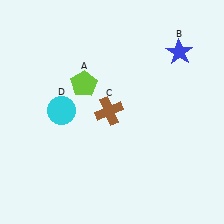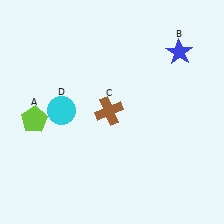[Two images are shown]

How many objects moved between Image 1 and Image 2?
1 object moved between the two images.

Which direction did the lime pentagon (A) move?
The lime pentagon (A) moved left.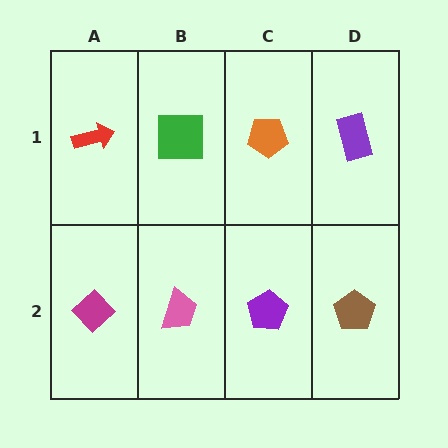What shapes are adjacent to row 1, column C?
A purple pentagon (row 2, column C), a green square (row 1, column B), a purple rectangle (row 1, column D).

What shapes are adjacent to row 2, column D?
A purple rectangle (row 1, column D), a purple pentagon (row 2, column C).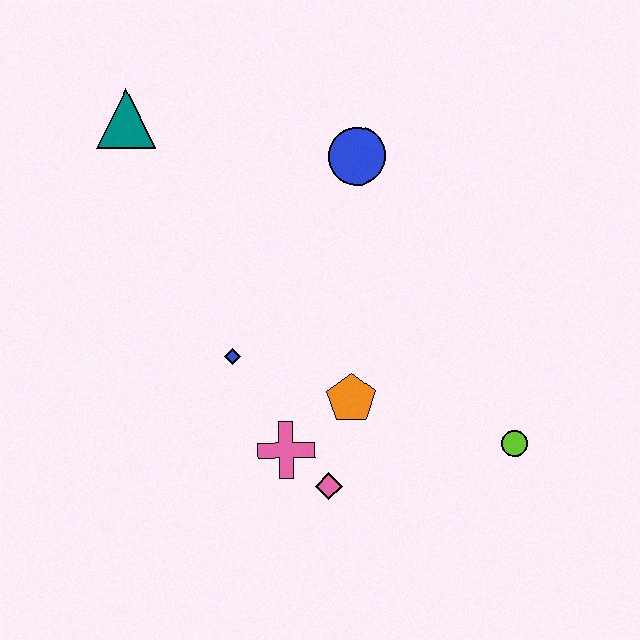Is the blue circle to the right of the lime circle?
No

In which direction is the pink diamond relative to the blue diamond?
The pink diamond is below the blue diamond.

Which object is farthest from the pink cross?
The teal triangle is farthest from the pink cross.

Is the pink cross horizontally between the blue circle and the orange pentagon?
No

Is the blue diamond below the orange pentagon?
No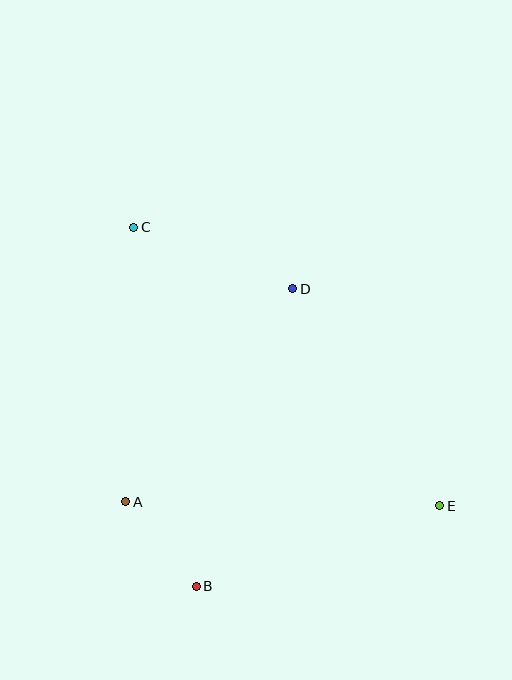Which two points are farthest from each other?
Points C and E are farthest from each other.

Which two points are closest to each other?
Points A and B are closest to each other.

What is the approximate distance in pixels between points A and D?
The distance between A and D is approximately 271 pixels.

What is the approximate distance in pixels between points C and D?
The distance between C and D is approximately 171 pixels.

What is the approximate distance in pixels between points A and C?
The distance between A and C is approximately 275 pixels.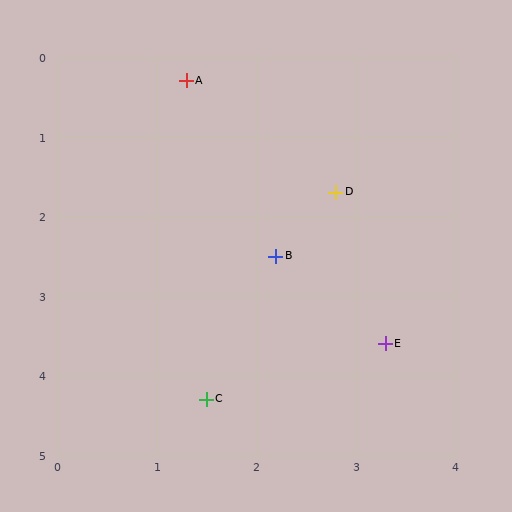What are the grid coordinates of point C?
Point C is at approximately (1.5, 4.3).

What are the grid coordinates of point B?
Point B is at approximately (2.2, 2.5).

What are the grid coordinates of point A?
Point A is at approximately (1.3, 0.3).